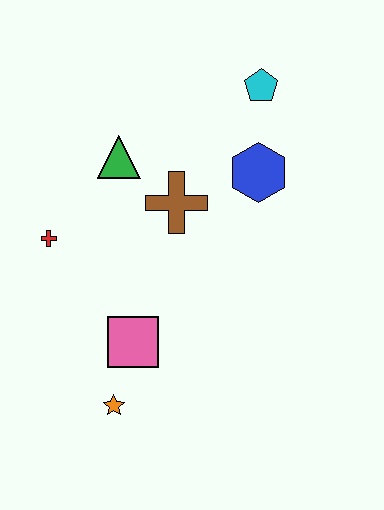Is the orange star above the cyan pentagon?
No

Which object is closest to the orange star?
The pink square is closest to the orange star.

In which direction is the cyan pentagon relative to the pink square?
The cyan pentagon is above the pink square.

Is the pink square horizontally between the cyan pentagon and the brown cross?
No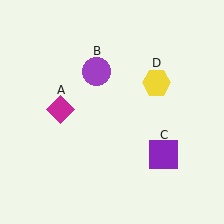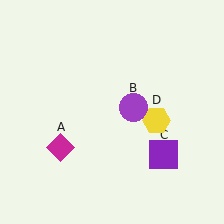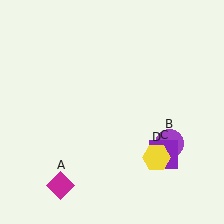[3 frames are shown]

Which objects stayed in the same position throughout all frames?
Purple square (object C) remained stationary.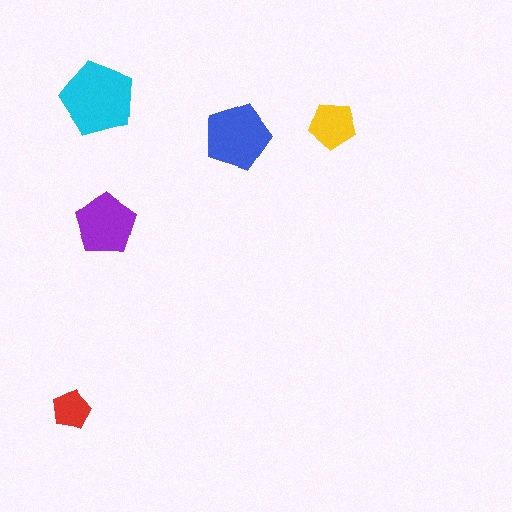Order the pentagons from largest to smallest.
the cyan one, the blue one, the purple one, the yellow one, the red one.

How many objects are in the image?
There are 5 objects in the image.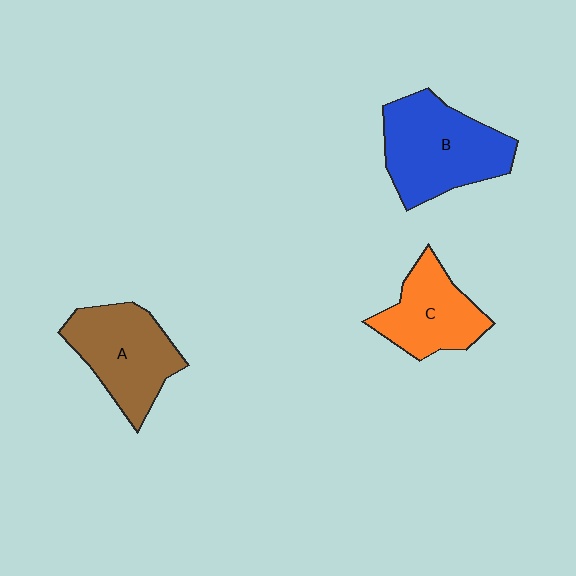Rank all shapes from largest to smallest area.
From largest to smallest: B (blue), A (brown), C (orange).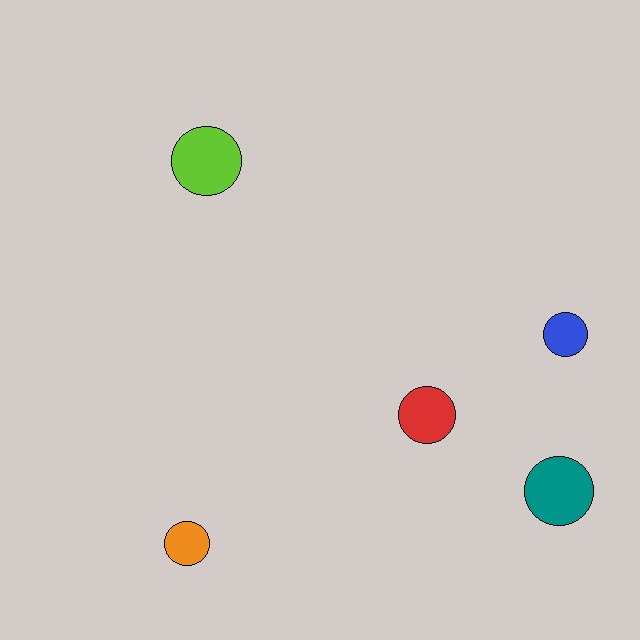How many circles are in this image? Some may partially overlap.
There are 5 circles.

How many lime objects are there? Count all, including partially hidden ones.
There is 1 lime object.